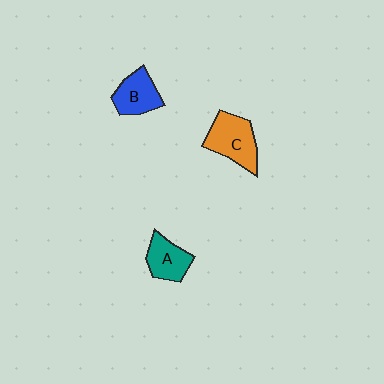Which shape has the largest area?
Shape C (orange).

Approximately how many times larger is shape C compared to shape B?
Approximately 1.3 times.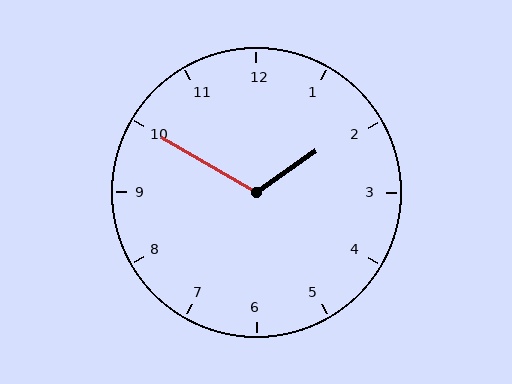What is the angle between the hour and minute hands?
Approximately 115 degrees.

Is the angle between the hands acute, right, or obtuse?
It is obtuse.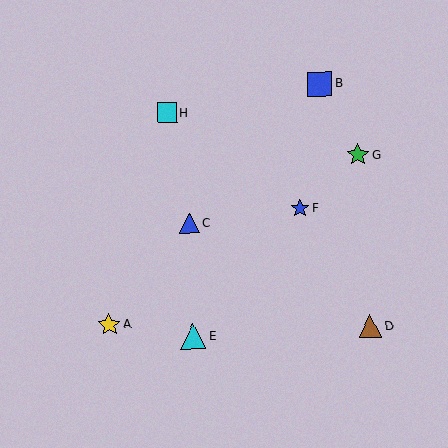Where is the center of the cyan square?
The center of the cyan square is at (167, 112).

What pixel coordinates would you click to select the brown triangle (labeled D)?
Click at (370, 326) to select the brown triangle D.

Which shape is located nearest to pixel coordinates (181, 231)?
The blue triangle (labeled C) at (190, 223) is nearest to that location.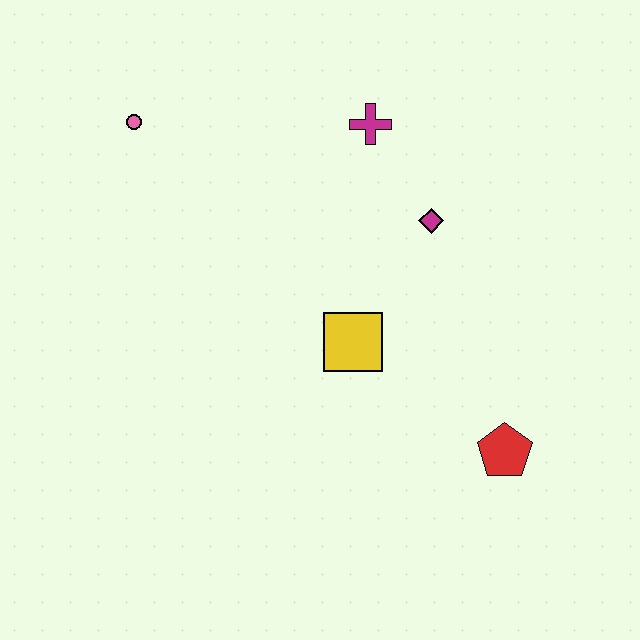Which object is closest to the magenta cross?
The magenta diamond is closest to the magenta cross.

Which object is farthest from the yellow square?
The pink circle is farthest from the yellow square.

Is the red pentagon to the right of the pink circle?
Yes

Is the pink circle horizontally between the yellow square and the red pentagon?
No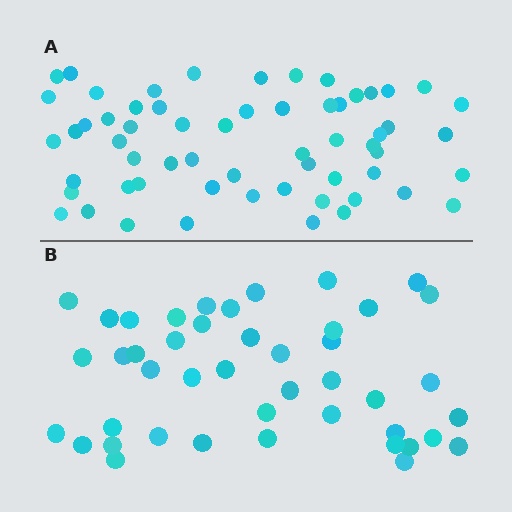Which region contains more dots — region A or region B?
Region A (the top region) has more dots.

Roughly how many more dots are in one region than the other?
Region A has approximately 15 more dots than region B.